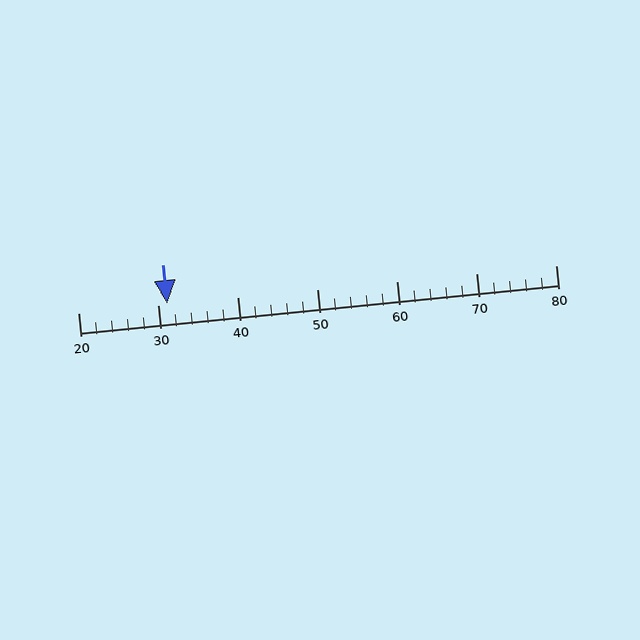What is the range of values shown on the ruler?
The ruler shows values from 20 to 80.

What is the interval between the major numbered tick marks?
The major tick marks are spaced 10 units apart.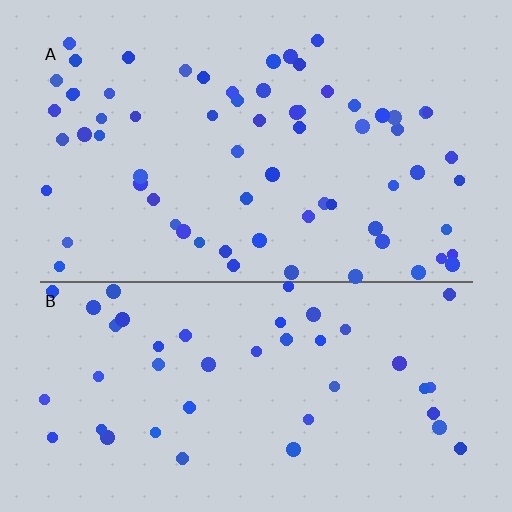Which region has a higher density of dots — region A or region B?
A (the top).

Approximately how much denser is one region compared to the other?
Approximately 1.5× — region A over region B.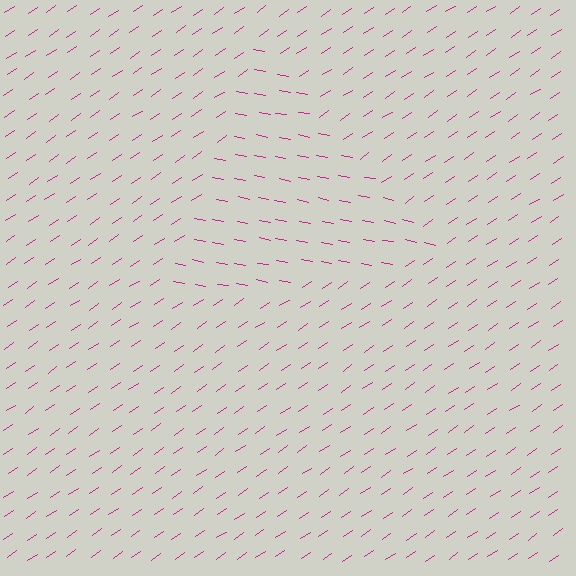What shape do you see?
I see a triangle.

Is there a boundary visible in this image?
Yes, there is a texture boundary formed by a change in line orientation.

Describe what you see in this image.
The image is filled with small magenta line segments. A triangle region in the image has lines oriented differently from the surrounding lines, creating a visible texture boundary.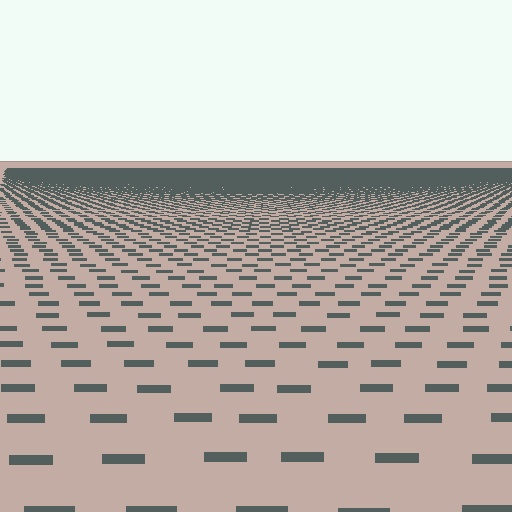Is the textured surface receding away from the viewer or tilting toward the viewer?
The surface is receding away from the viewer. Texture elements get smaller and denser toward the top.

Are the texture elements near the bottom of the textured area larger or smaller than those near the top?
Larger. Near the bottom, elements are closer to the viewer and appear at a bigger on-screen size.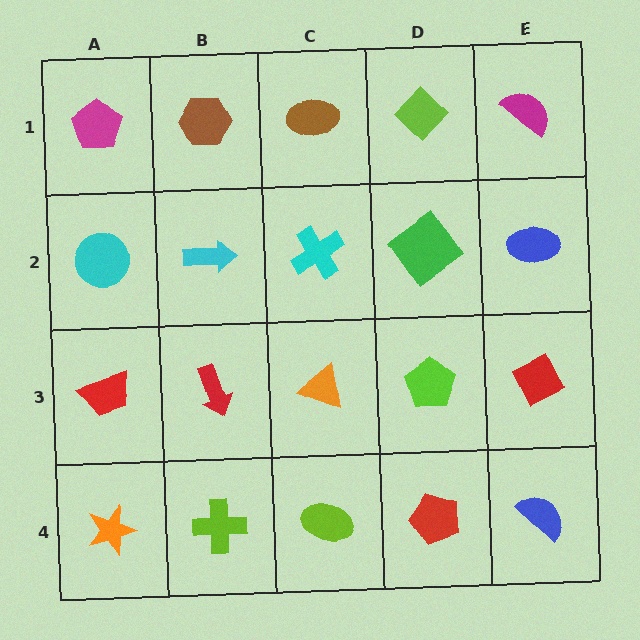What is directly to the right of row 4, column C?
A red pentagon.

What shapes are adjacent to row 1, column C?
A cyan cross (row 2, column C), a brown hexagon (row 1, column B), a lime diamond (row 1, column D).